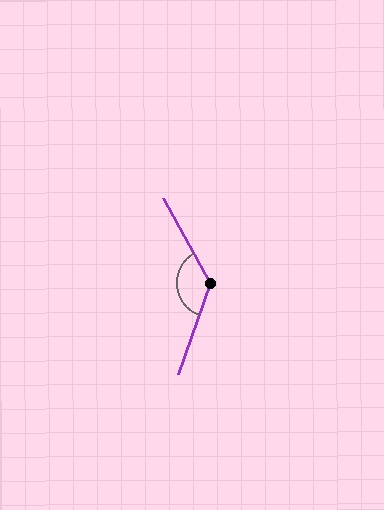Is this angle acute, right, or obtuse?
It is obtuse.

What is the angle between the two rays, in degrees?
Approximately 131 degrees.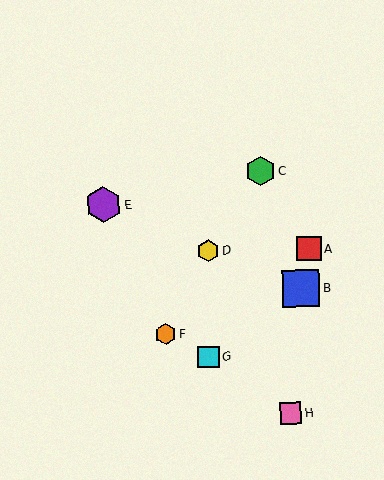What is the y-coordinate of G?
Object G is at y≈357.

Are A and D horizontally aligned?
Yes, both are at y≈249.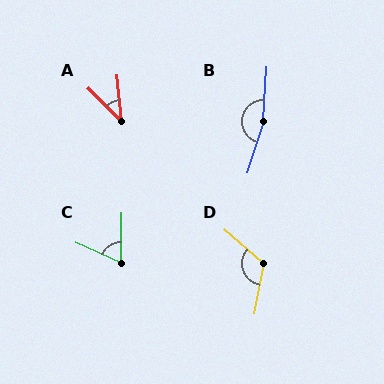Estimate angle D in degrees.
Approximately 121 degrees.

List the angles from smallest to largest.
A (40°), C (66°), D (121°), B (166°).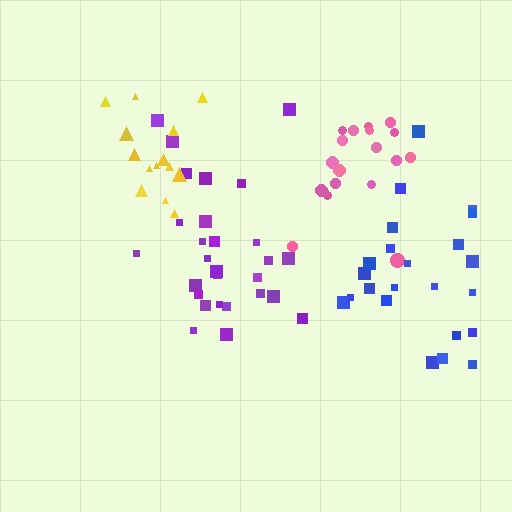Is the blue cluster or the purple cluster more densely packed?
Purple.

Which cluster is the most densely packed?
Pink.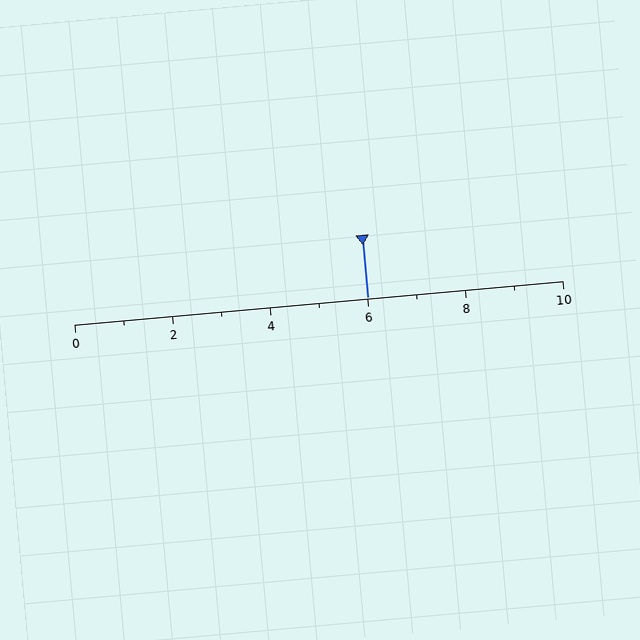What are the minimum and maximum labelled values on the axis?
The axis runs from 0 to 10.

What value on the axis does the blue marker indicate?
The marker indicates approximately 6.